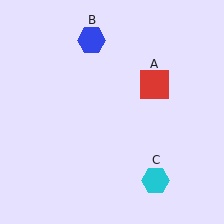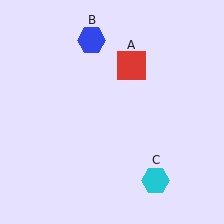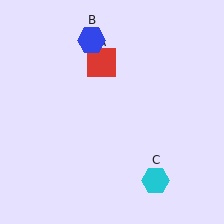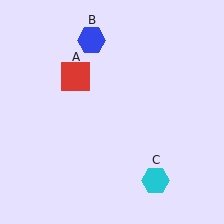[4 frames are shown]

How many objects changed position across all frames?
1 object changed position: red square (object A).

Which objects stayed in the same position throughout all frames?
Blue hexagon (object B) and cyan hexagon (object C) remained stationary.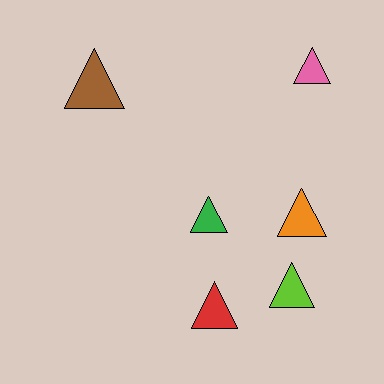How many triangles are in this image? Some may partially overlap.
There are 6 triangles.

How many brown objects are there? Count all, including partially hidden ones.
There is 1 brown object.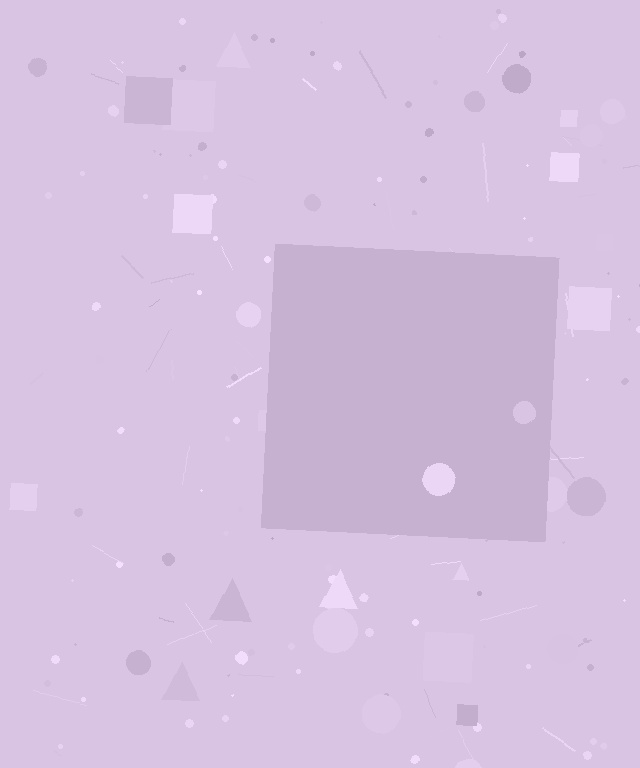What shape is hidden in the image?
A square is hidden in the image.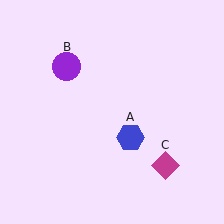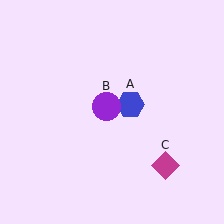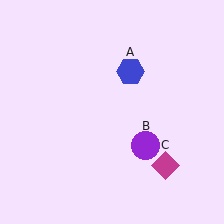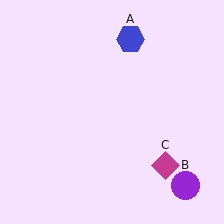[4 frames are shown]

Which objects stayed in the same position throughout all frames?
Magenta diamond (object C) remained stationary.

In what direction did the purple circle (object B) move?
The purple circle (object B) moved down and to the right.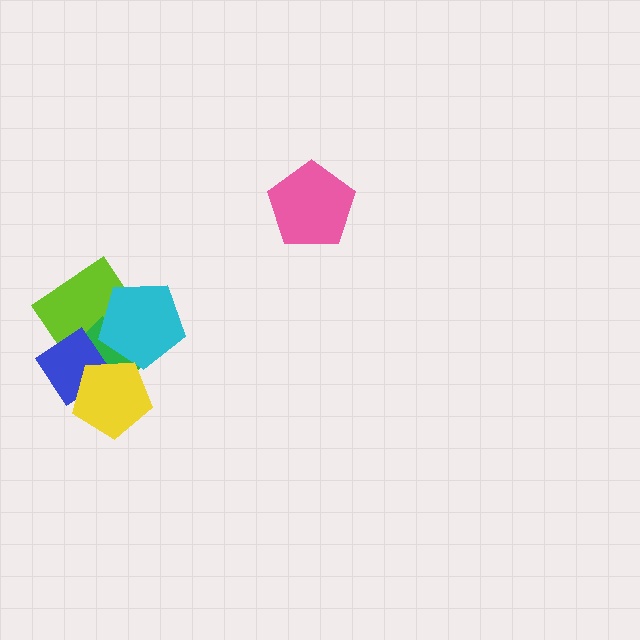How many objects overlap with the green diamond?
4 objects overlap with the green diamond.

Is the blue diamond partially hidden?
Yes, it is partially covered by another shape.